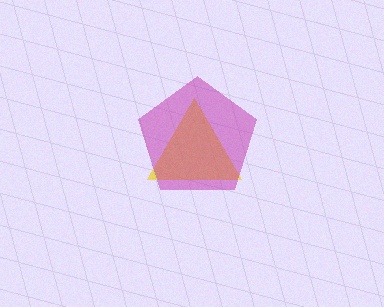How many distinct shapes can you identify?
There are 2 distinct shapes: a yellow triangle, a magenta pentagon.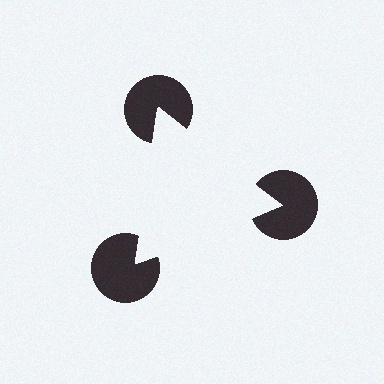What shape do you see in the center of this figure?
An illusory triangle — its edges are inferred from the aligned wedge cuts in the pac-man discs, not physically drawn.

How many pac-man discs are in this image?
There are 3 — one at each vertex of the illusory triangle.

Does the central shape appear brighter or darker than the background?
It typically appears slightly brighter than the background, even though no actual brightness change is drawn.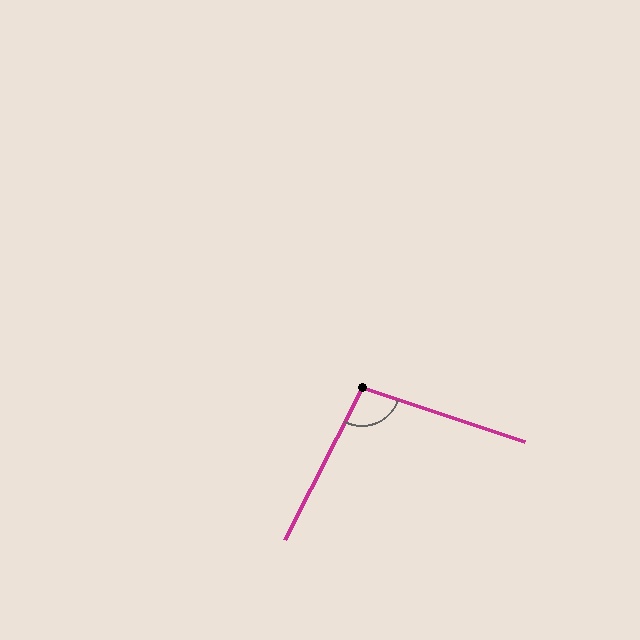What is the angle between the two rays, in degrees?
Approximately 98 degrees.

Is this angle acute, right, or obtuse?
It is obtuse.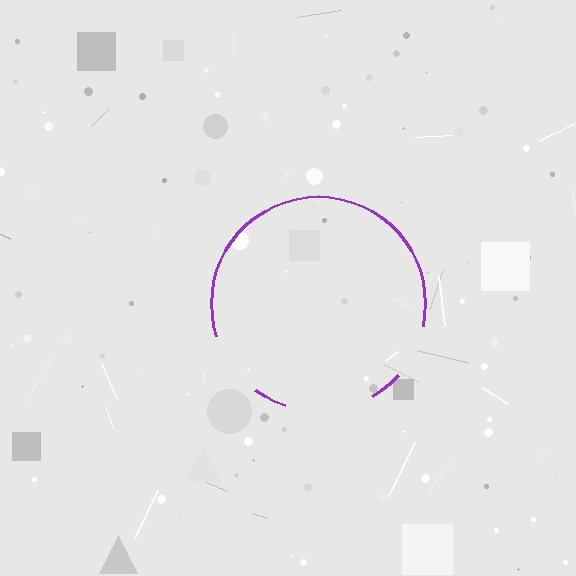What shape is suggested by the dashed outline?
The dashed outline suggests a circle.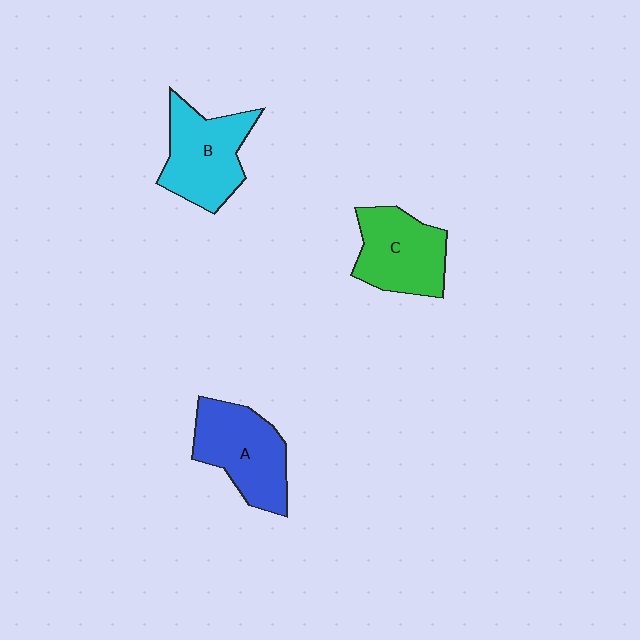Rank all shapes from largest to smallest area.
From largest to smallest: A (blue), B (cyan), C (green).